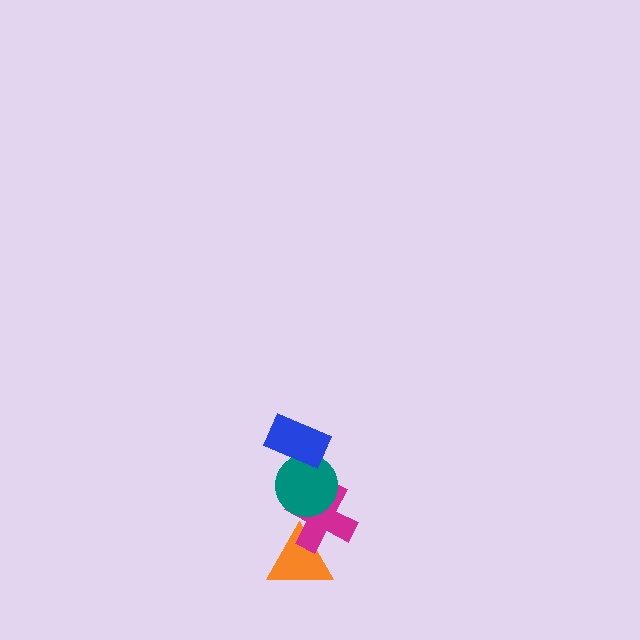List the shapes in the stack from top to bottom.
From top to bottom: the blue rectangle, the teal circle, the magenta cross, the orange triangle.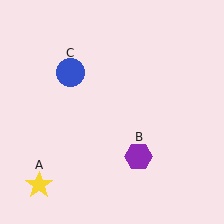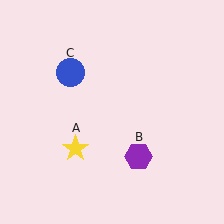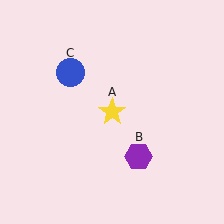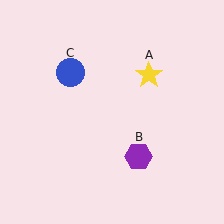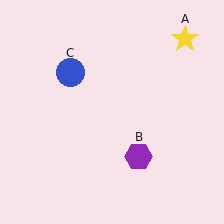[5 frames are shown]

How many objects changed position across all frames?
1 object changed position: yellow star (object A).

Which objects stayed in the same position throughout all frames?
Purple hexagon (object B) and blue circle (object C) remained stationary.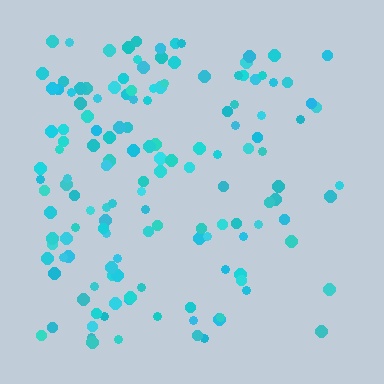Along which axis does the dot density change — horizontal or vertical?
Horizontal.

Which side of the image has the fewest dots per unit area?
The right.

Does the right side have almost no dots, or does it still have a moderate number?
Still a moderate number, just noticeably fewer than the left.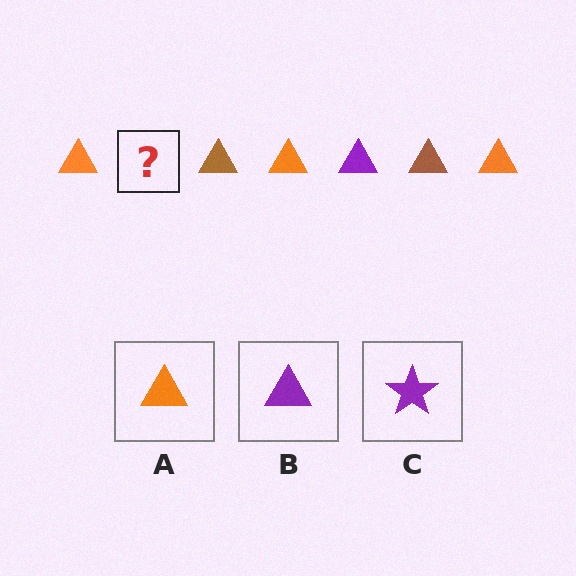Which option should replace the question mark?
Option B.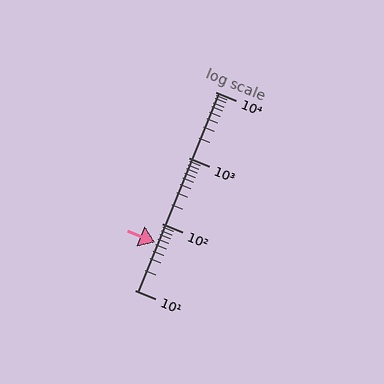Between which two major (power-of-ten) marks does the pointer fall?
The pointer is between 10 and 100.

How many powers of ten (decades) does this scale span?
The scale spans 3 decades, from 10 to 10000.